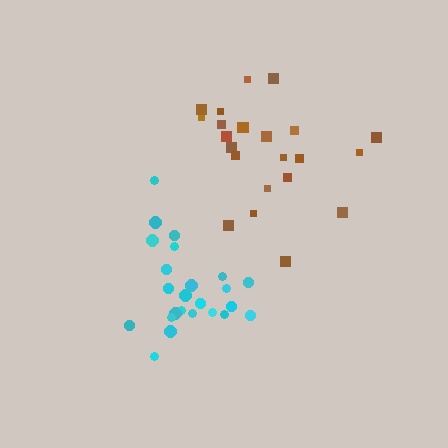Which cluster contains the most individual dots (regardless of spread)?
Cyan (24).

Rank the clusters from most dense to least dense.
cyan, brown.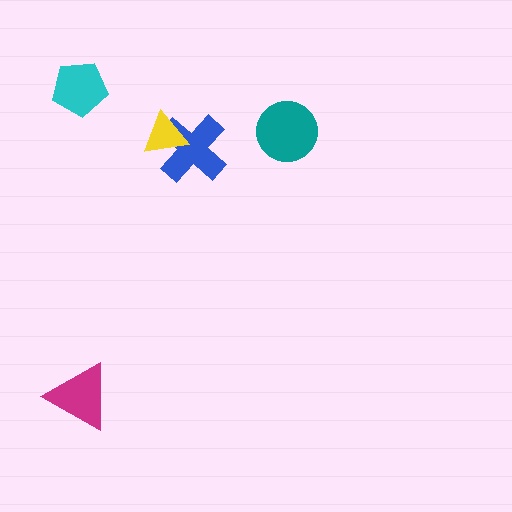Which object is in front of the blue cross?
The yellow triangle is in front of the blue cross.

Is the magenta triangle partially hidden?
No, no other shape covers it.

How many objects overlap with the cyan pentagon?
0 objects overlap with the cyan pentagon.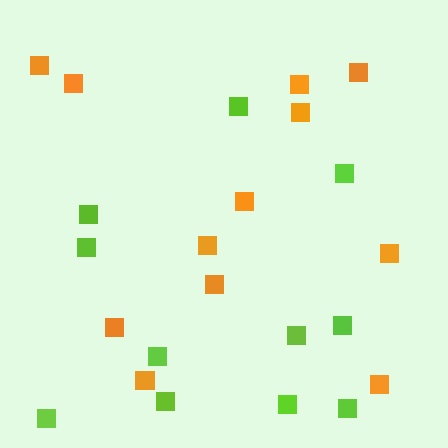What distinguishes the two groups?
There are 2 groups: one group of orange squares (12) and one group of lime squares (11).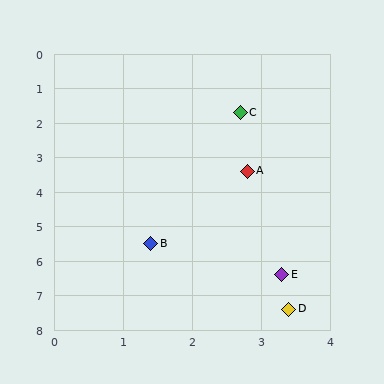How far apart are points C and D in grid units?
Points C and D are about 5.7 grid units apart.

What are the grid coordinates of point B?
Point B is at approximately (1.4, 5.5).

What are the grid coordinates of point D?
Point D is at approximately (3.4, 7.4).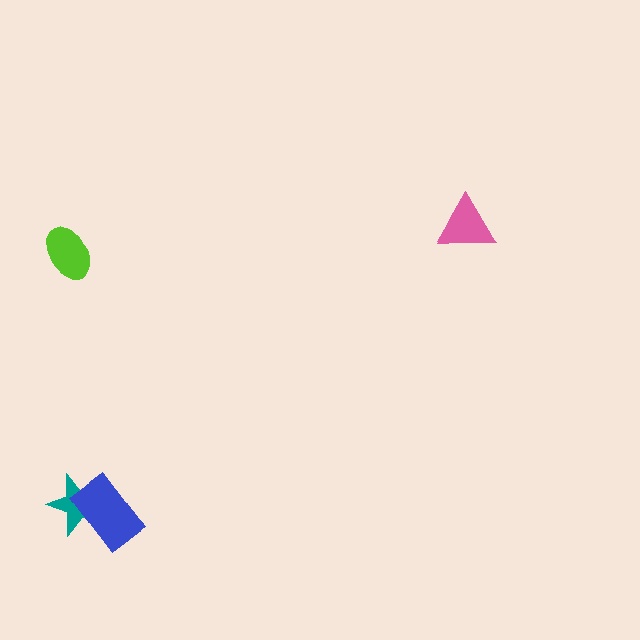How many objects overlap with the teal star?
1 object overlaps with the teal star.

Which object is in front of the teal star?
The blue rectangle is in front of the teal star.